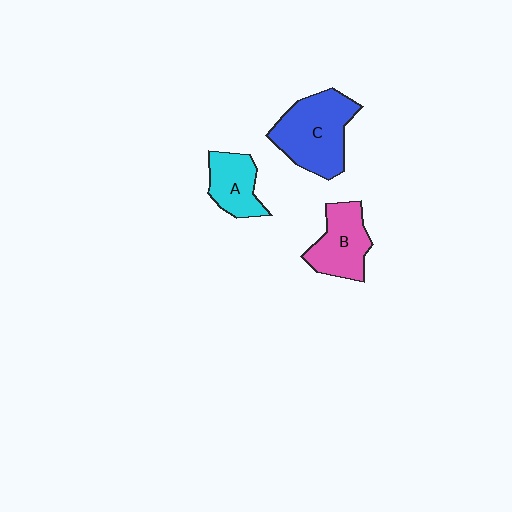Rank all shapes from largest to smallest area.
From largest to smallest: C (blue), B (pink), A (cyan).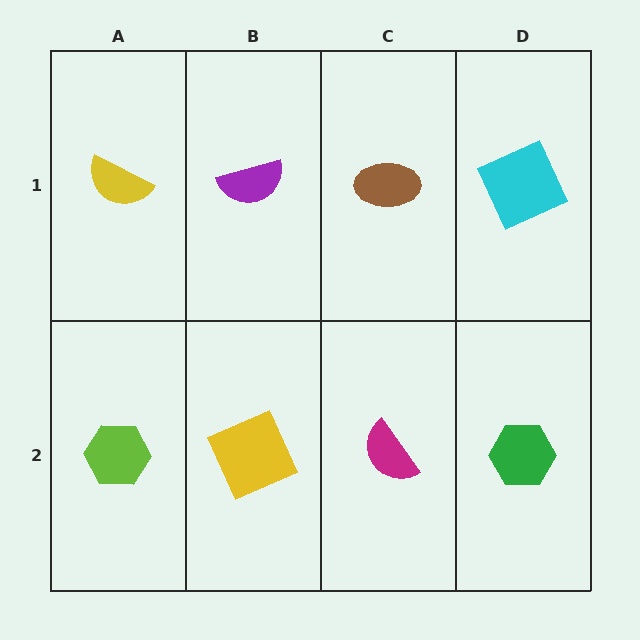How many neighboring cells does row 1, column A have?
2.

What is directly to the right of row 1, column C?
A cyan square.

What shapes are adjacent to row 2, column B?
A purple semicircle (row 1, column B), a lime hexagon (row 2, column A), a magenta semicircle (row 2, column C).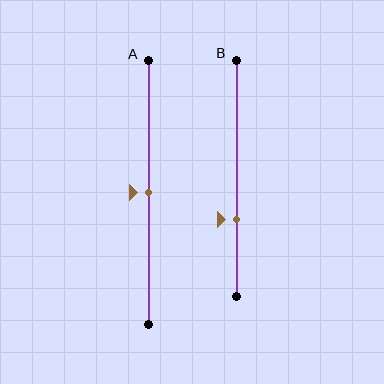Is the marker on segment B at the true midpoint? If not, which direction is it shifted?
No, the marker on segment B is shifted downward by about 17% of the segment length.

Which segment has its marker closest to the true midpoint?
Segment A has its marker closest to the true midpoint.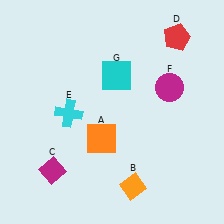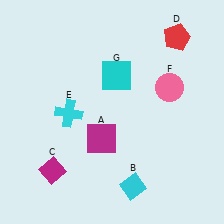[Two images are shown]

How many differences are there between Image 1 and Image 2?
There are 3 differences between the two images.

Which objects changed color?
A changed from orange to magenta. B changed from orange to cyan. F changed from magenta to pink.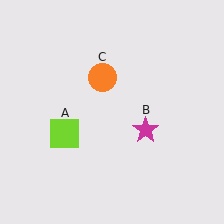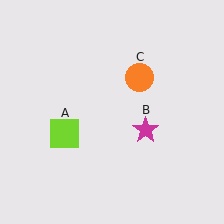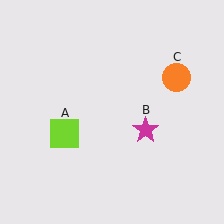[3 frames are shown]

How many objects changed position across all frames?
1 object changed position: orange circle (object C).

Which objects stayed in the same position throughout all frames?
Lime square (object A) and magenta star (object B) remained stationary.